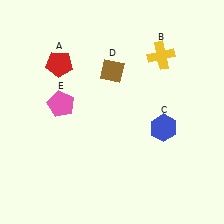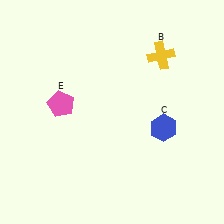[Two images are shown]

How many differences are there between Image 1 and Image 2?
There are 2 differences between the two images.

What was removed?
The brown diamond (D), the red pentagon (A) were removed in Image 2.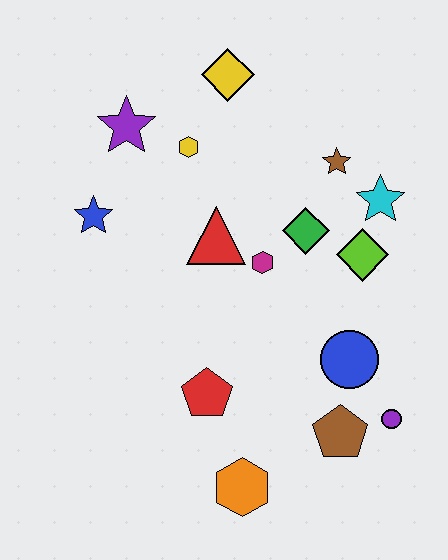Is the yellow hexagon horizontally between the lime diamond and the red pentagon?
No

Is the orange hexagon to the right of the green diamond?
No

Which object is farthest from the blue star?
The purple circle is farthest from the blue star.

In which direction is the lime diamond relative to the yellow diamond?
The lime diamond is below the yellow diamond.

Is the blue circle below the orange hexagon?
No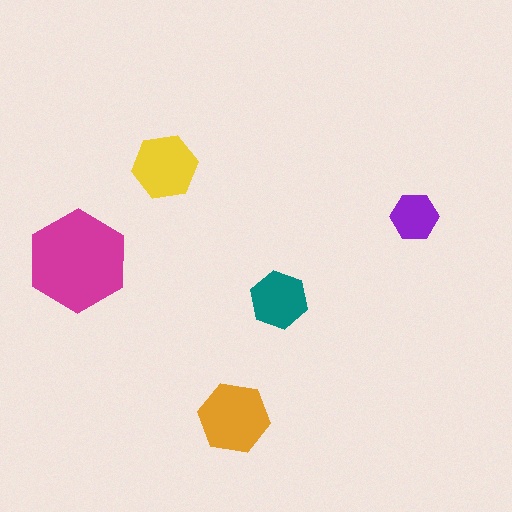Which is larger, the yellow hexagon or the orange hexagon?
The orange one.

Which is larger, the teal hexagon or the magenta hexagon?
The magenta one.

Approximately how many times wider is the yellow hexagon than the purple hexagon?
About 1.5 times wider.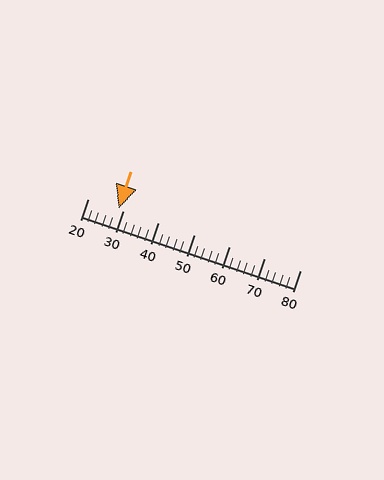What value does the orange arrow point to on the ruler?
The orange arrow points to approximately 29.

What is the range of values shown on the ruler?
The ruler shows values from 20 to 80.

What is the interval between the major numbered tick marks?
The major tick marks are spaced 10 units apart.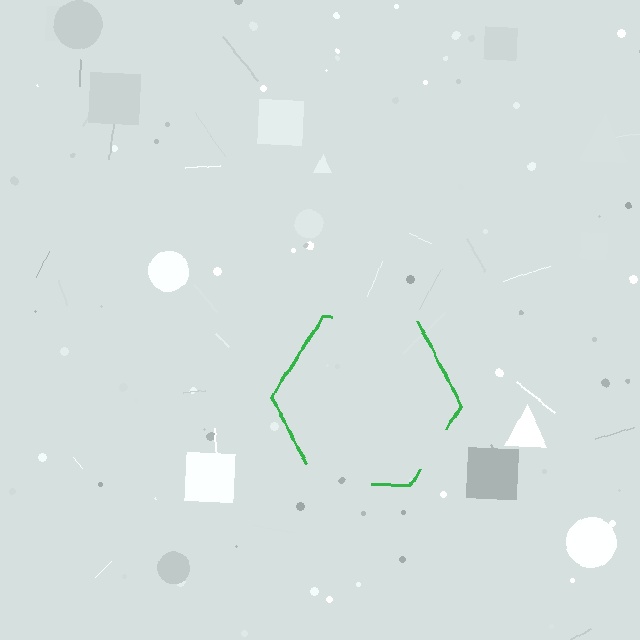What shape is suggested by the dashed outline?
The dashed outline suggests a hexagon.